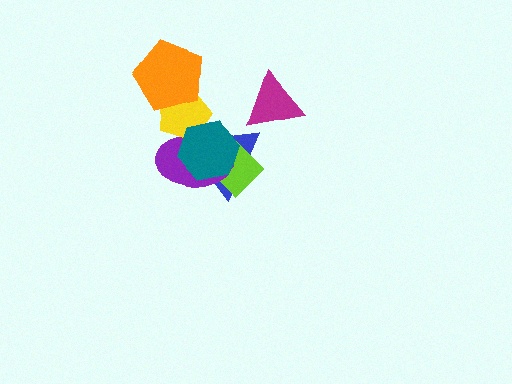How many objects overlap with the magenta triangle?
0 objects overlap with the magenta triangle.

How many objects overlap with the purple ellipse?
4 objects overlap with the purple ellipse.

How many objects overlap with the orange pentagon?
1 object overlaps with the orange pentagon.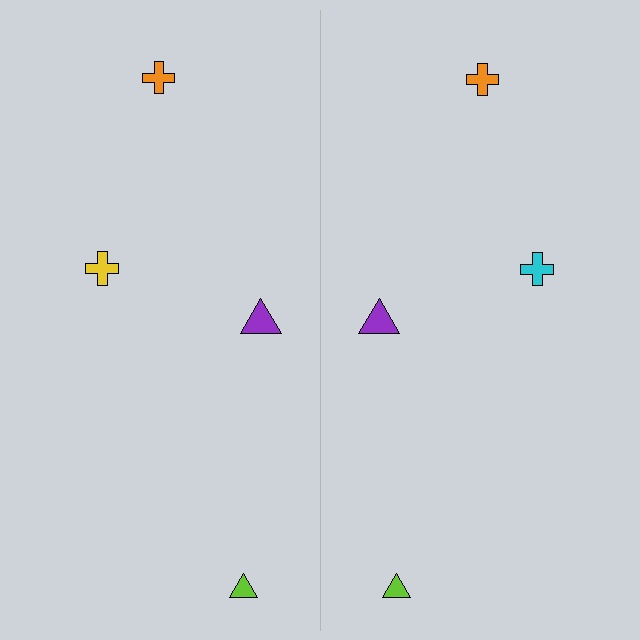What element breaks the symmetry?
The cyan cross on the right side breaks the symmetry — its mirror counterpart is yellow.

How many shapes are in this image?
There are 8 shapes in this image.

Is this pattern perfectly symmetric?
No, the pattern is not perfectly symmetric. The cyan cross on the right side breaks the symmetry — its mirror counterpart is yellow.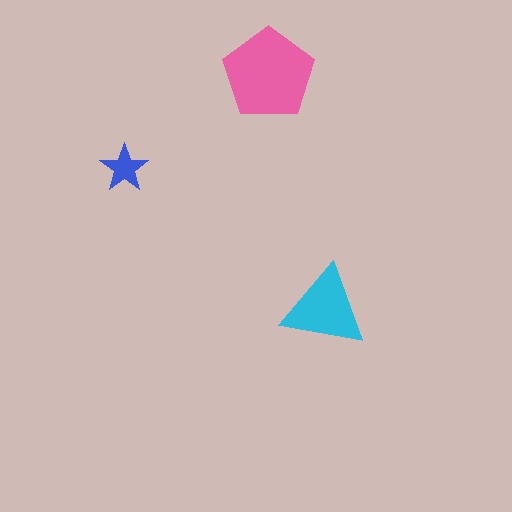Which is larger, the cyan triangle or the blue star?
The cyan triangle.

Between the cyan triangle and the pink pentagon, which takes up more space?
The pink pentagon.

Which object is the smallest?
The blue star.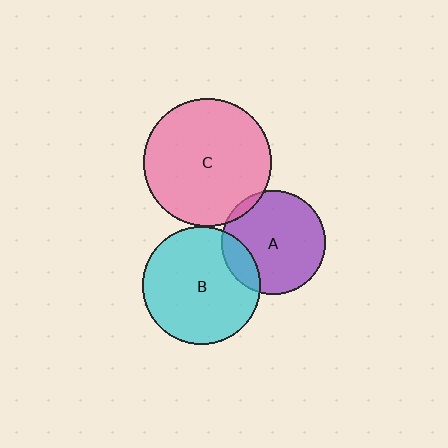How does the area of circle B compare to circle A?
Approximately 1.3 times.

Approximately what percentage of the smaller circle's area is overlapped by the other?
Approximately 15%.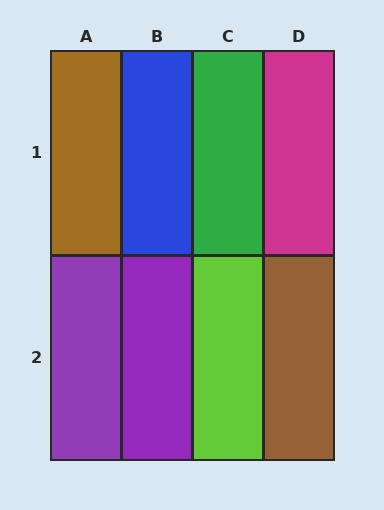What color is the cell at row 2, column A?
Purple.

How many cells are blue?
1 cell is blue.